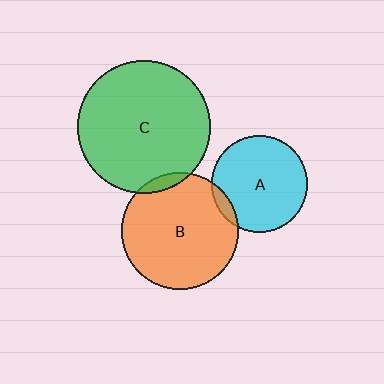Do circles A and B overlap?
Yes.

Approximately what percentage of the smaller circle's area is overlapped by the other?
Approximately 5%.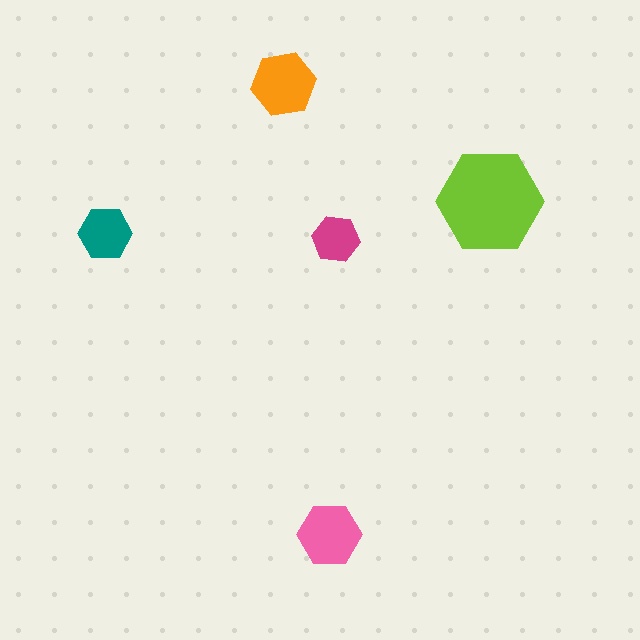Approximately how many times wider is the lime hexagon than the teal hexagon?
About 2 times wider.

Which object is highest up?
The orange hexagon is topmost.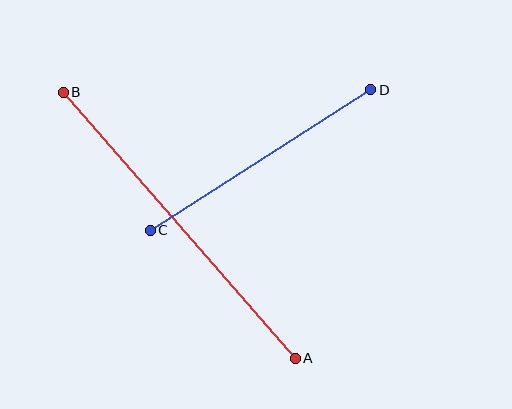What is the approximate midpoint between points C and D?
The midpoint is at approximately (261, 160) pixels.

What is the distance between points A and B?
The distance is approximately 353 pixels.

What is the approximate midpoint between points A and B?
The midpoint is at approximately (179, 225) pixels.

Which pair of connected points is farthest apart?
Points A and B are farthest apart.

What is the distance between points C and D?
The distance is approximately 261 pixels.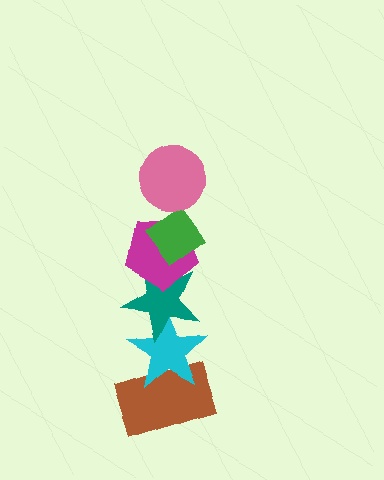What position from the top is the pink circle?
The pink circle is 1st from the top.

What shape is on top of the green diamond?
The pink circle is on top of the green diamond.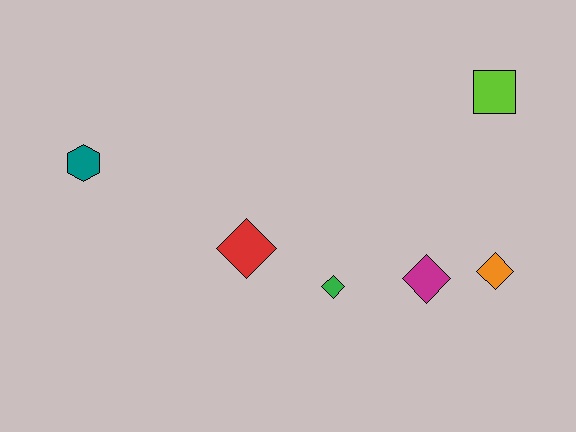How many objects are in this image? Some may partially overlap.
There are 6 objects.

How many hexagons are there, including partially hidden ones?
There is 1 hexagon.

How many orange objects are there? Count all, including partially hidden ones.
There is 1 orange object.